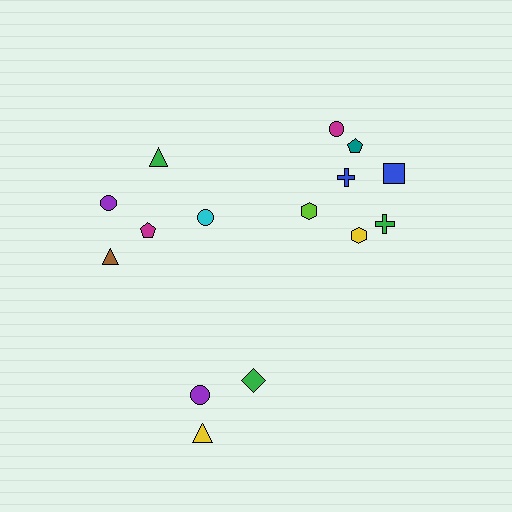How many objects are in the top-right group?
There are 7 objects.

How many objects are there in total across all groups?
There are 15 objects.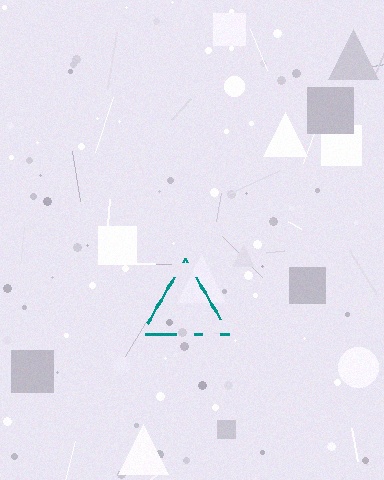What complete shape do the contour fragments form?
The contour fragments form a triangle.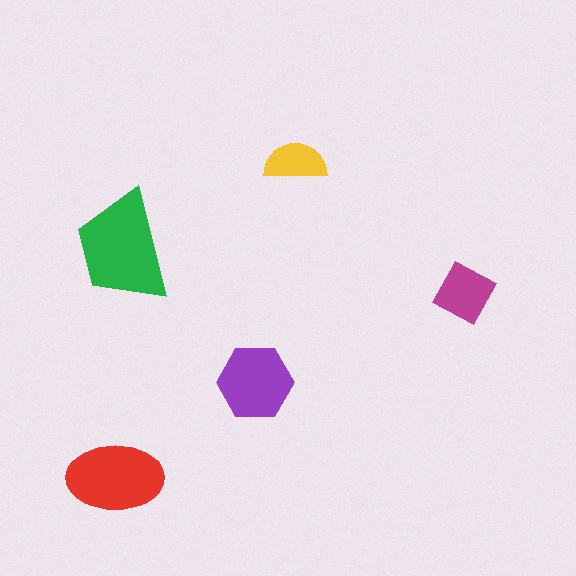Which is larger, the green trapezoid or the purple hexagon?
The green trapezoid.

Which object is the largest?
The green trapezoid.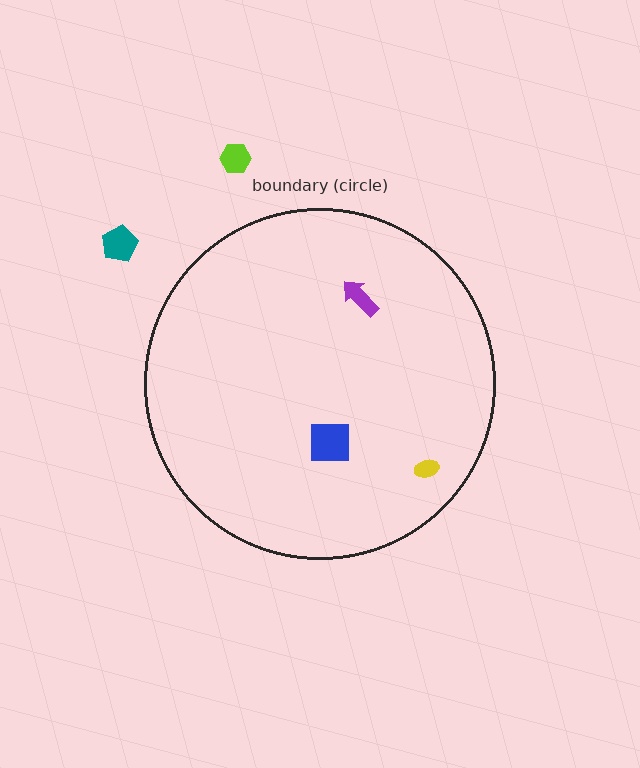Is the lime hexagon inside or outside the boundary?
Outside.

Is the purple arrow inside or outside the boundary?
Inside.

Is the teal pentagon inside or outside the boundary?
Outside.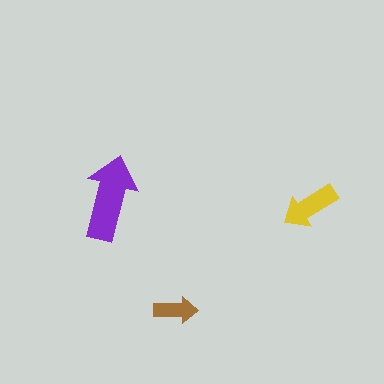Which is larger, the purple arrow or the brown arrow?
The purple one.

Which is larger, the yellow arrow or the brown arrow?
The yellow one.